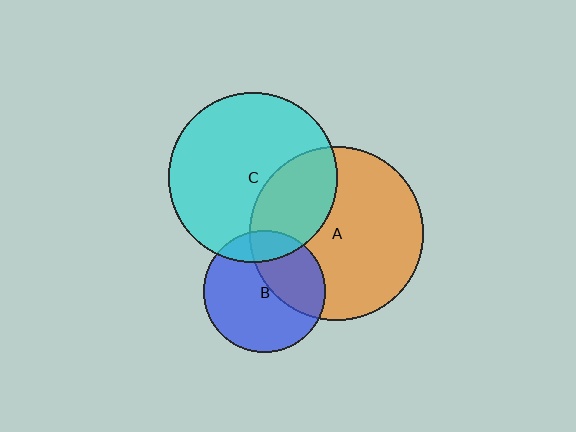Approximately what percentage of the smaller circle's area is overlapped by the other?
Approximately 35%.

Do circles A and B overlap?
Yes.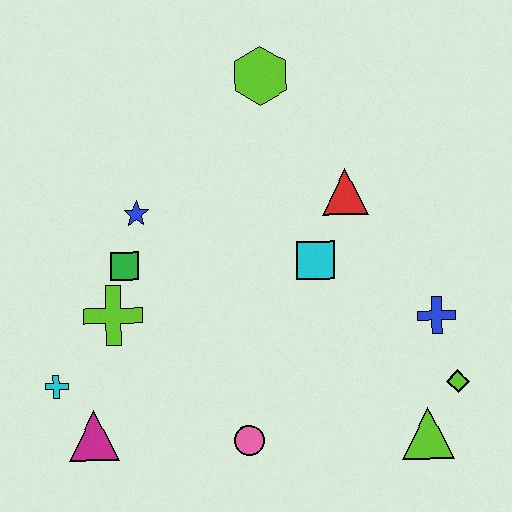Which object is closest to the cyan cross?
The magenta triangle is closest to the cyan cross.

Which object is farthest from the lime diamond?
The cyan cross is farthest from the lime diamond.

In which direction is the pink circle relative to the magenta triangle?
The pink circle is to the right of the magenta triangle.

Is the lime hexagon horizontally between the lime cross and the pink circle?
No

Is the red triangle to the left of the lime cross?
No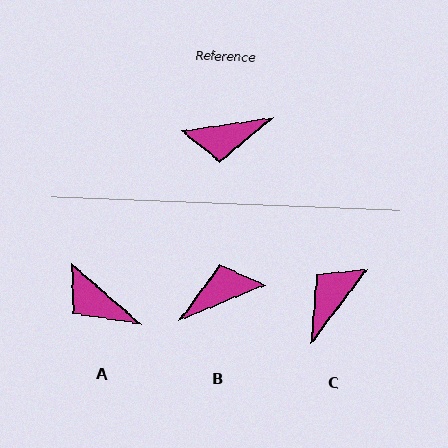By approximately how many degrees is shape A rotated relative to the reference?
Approximately 49 degrees clockwise.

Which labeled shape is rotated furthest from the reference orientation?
B, about 166 degrees away.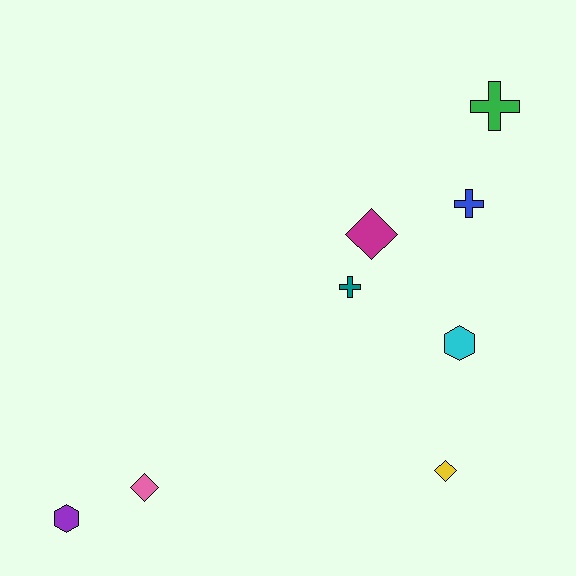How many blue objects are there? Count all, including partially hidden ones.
There is 1 blue object.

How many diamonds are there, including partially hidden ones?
There are 3 diamonds.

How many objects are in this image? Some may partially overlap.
There are 8 objects.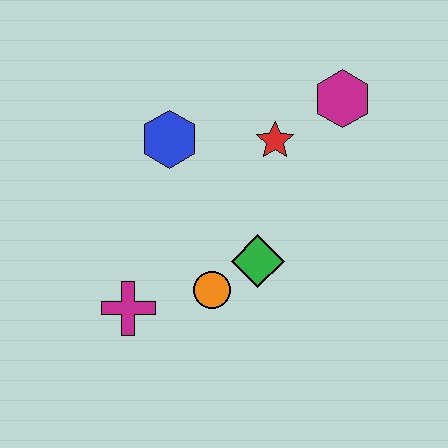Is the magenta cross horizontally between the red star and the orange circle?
No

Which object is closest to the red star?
The magenta hexagon is closest to the red star.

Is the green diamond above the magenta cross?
Yes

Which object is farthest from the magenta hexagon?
The magenta cross is farthest from the magenta hexagon.